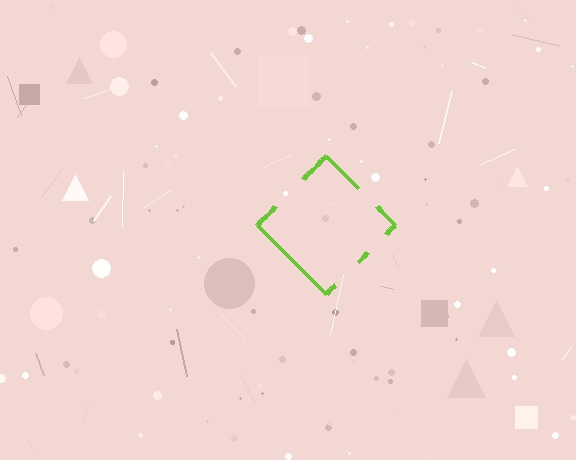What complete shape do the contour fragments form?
The contour fragments form a diamond.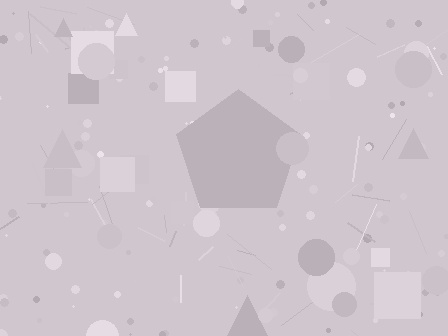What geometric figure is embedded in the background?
A pentagon is embedded in the background.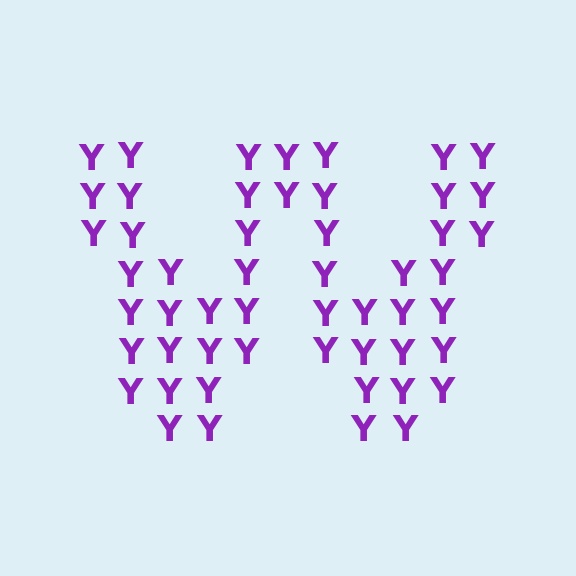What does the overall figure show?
The overall figure shows the letter W.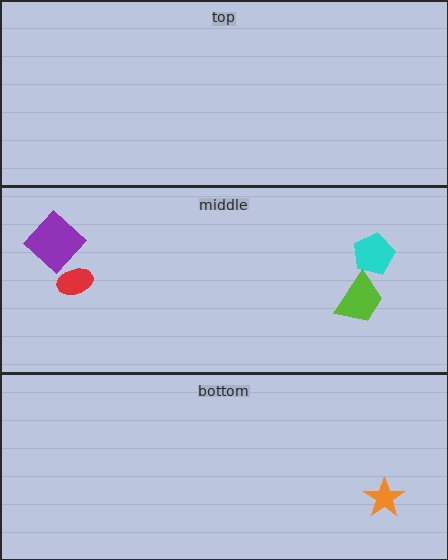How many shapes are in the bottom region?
1.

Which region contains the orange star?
The bottom region.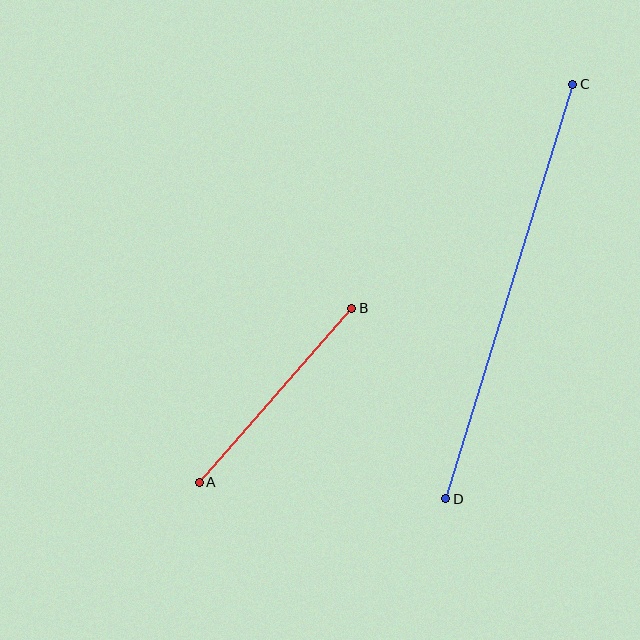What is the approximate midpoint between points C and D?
The midpoint is at approximately (509, 291) pixels.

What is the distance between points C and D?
The distance is approximately 434 pixels.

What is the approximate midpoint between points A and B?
The midpoint is at approximately (275, 395) pixels.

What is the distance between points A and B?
The distance is approximately 231 pixels.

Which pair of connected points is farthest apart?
Points C and D are farthest apart.